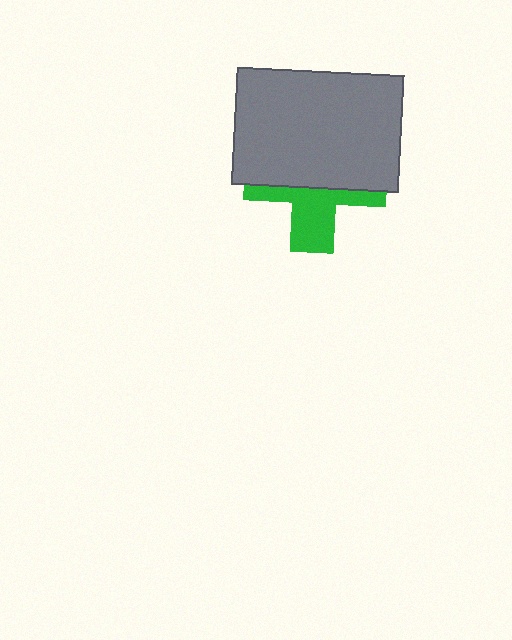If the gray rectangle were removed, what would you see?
You would see the complete green cross.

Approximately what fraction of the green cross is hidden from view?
Roughly 58% of the green cross is hidden behind the gray rectangle.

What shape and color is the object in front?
The object in front is a gray rectangle.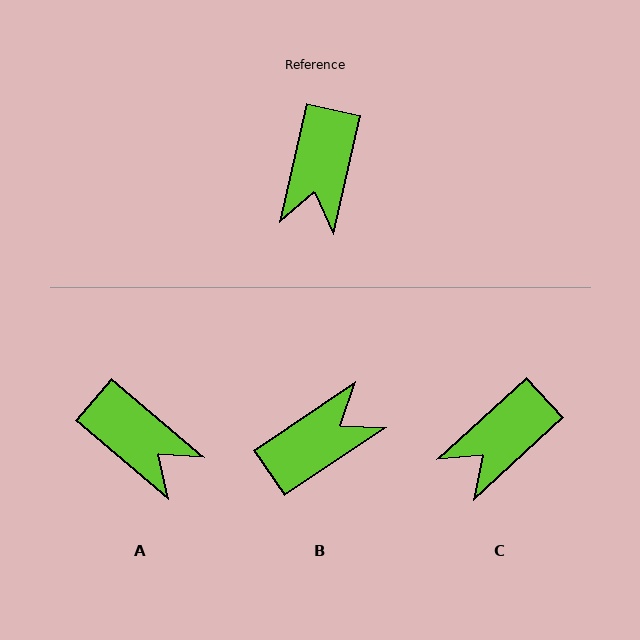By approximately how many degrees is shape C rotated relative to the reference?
Approximately 35 degrees clockwise.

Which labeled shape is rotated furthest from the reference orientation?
B, about 137 degrees away.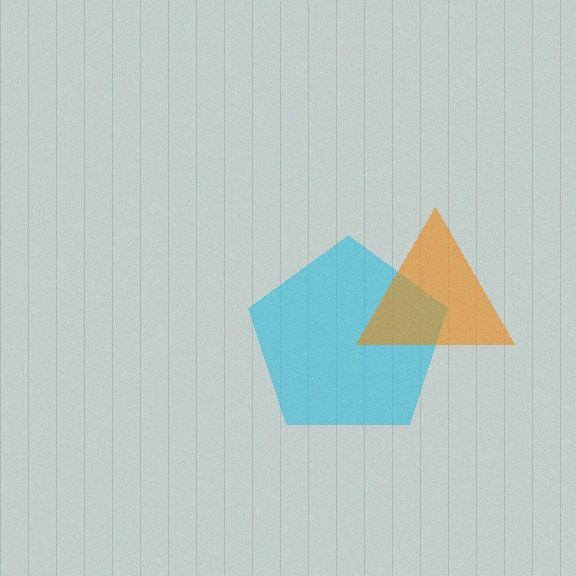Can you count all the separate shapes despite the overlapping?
Yes, there are 2 separate shapes.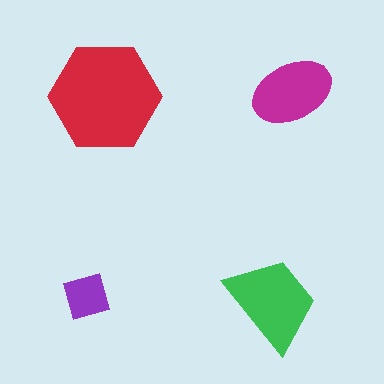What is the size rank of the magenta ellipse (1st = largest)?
3rd.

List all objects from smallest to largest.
The purple diamond, the magenta ellipse, the green trapezoid, the red hexagon.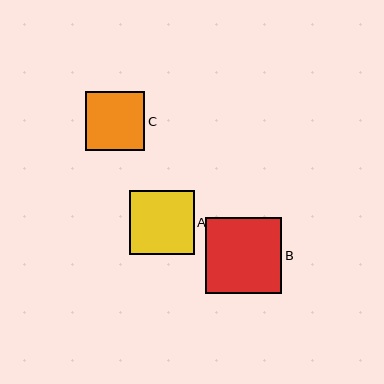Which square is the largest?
Square B is the largest with a size of approximately 76 pixels.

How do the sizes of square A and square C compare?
Square A and square C are approximately the same size.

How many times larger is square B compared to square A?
Square B is approximately 1.2 times the size of square A.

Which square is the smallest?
Square C is the smallest with a size of approximately 59 pixels.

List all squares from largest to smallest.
From largest to smallest: B, A, C.